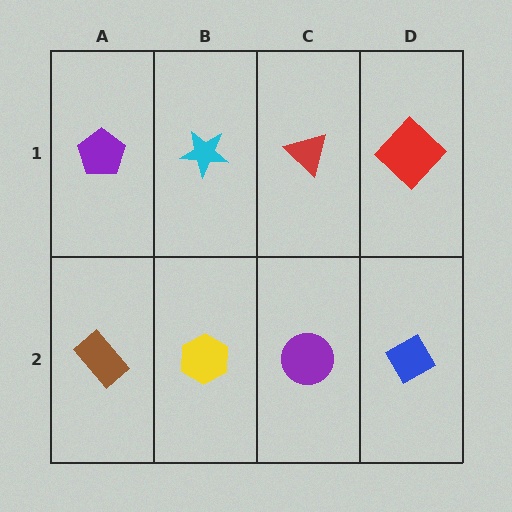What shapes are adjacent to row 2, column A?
A purple pentagon (row 1, column A), a yellow hexagon (row 2, column B).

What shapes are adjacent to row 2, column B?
A cyan star (row 1, column B), a brown rectangle (row 2, column A), a purple circle (row 2, column C).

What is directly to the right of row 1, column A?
A cyan star.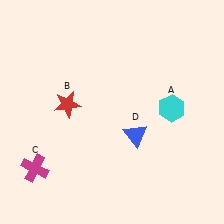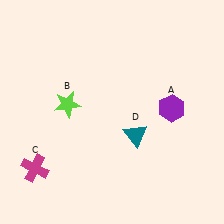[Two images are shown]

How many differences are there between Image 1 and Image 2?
There are 3 differences between the two images.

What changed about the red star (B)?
In Image 1, B is red. In Image 2, it changed to lime.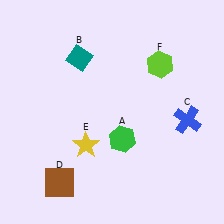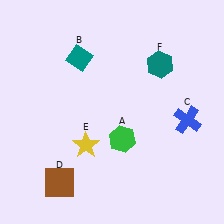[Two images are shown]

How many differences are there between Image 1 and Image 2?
There is 1 difference between the two images.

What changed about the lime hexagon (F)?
In Image 1, F is lime. In Image 2, it changed to teal.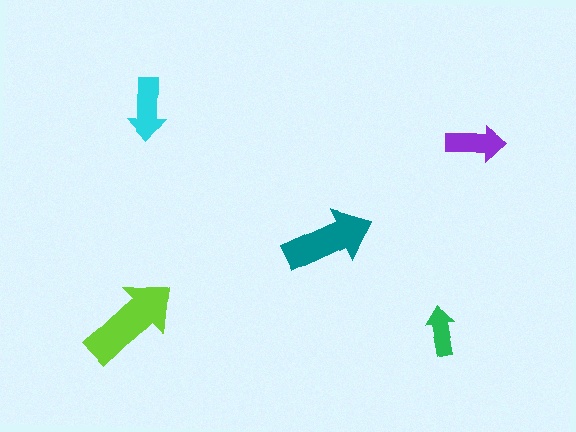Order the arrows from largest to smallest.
the lime one, the teal one, the cyan one, the purple one, the green one.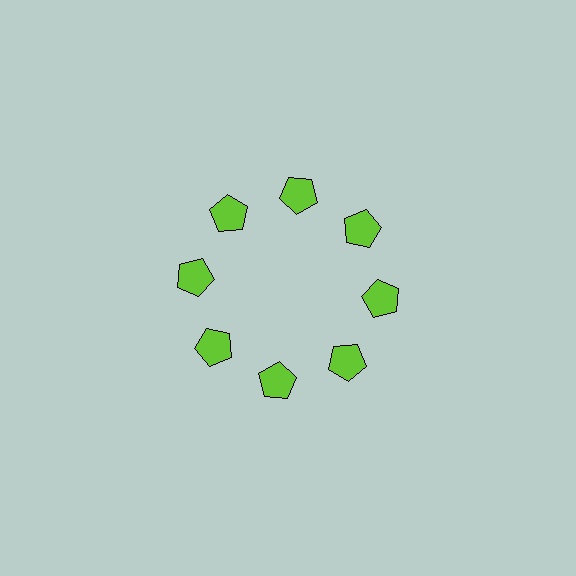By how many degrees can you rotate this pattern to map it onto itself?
The pattern maps onto itself every 45 degrees of rotation.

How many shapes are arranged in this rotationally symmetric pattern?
There are 8 shapes, arranged in 8 groups of 1.